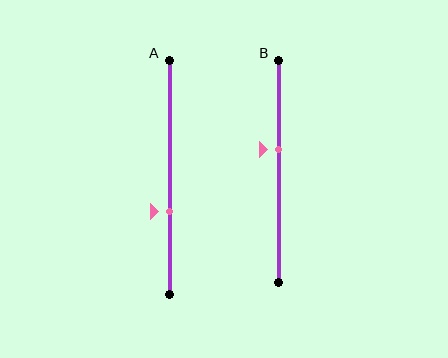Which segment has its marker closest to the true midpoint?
Segment B has its marker closest to the true midpoint.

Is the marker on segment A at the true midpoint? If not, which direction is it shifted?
No, the marker on segment A is shifted downward by about 15% of the segment length.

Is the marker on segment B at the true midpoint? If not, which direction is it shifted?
No, the marker on segment B is shifted upward by about 10% of the segment length.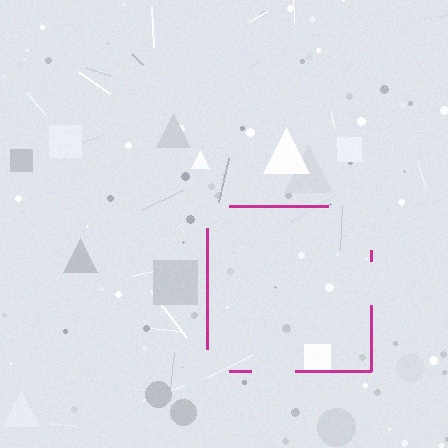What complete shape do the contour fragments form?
The contour fragments form a square.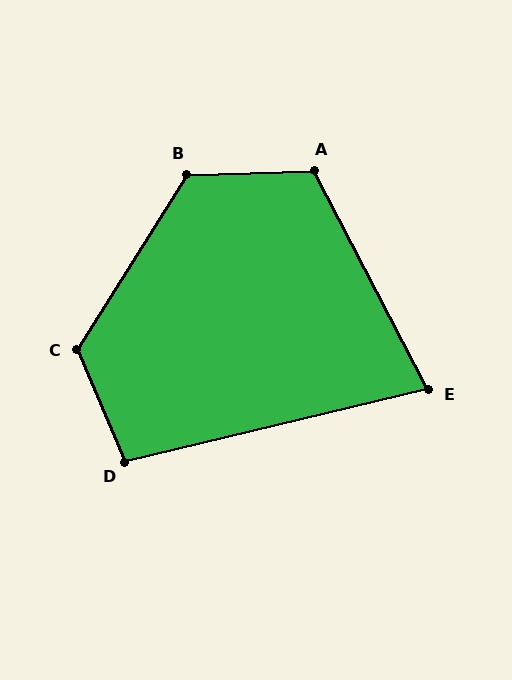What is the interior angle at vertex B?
Approximately 124 degrees (obtuse).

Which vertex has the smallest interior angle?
E, at approximately 76 degrees.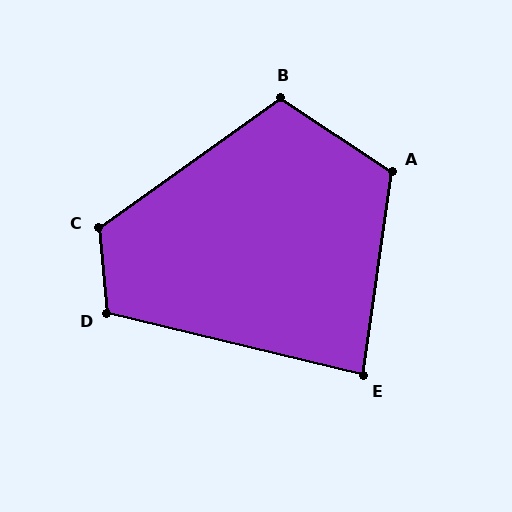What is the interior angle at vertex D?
Approximately 109 degrees (obtuse).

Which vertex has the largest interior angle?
C, at approximately 120 degrees.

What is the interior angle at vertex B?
Approximately 111 degrees (obtuse).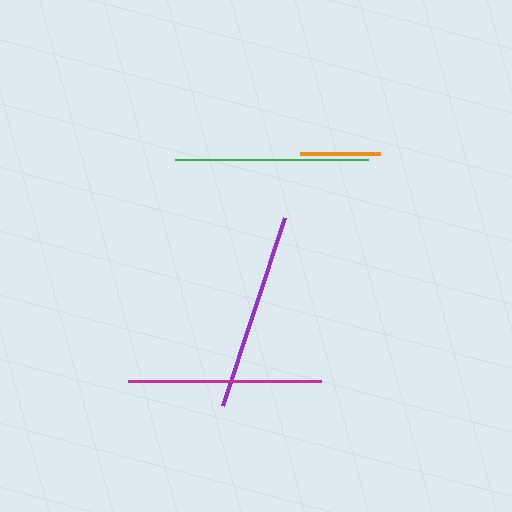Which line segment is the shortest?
The orange line is the shortest at approximately 80 pixels.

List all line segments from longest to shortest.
From longest to shortest: purple, magenta, green, orange.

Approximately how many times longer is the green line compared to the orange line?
The green line is approximately 2.4 times the length of the orange line.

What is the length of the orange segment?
The orange segment is approximately 80 pixels long.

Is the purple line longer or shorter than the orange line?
The purple line is longer than the orange line.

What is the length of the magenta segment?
The magenta segment is approximately 194 pixels long.